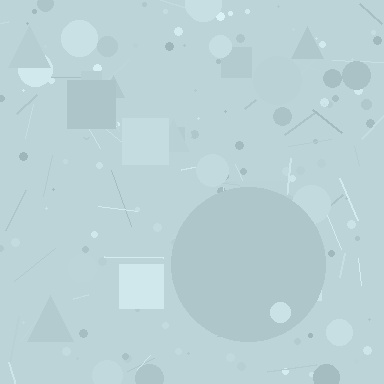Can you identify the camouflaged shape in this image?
The camouflaged shape is a circle.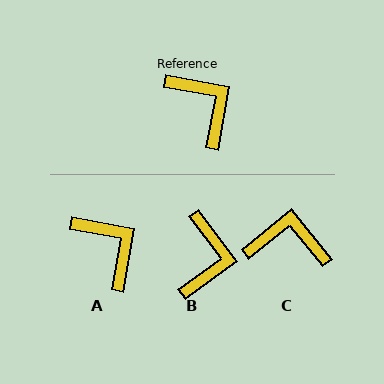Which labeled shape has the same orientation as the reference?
A.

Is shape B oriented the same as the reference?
No, it is off by about 43 degrees.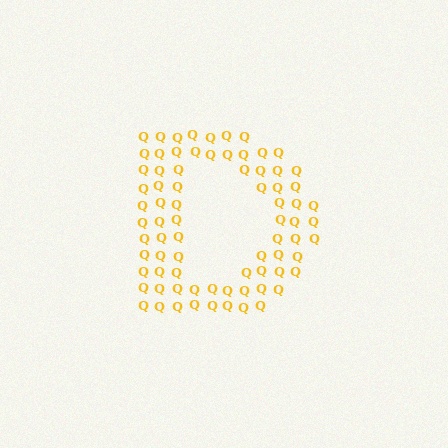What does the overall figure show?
The overall figure shows the letter D.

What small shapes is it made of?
It is made of small letter Q's.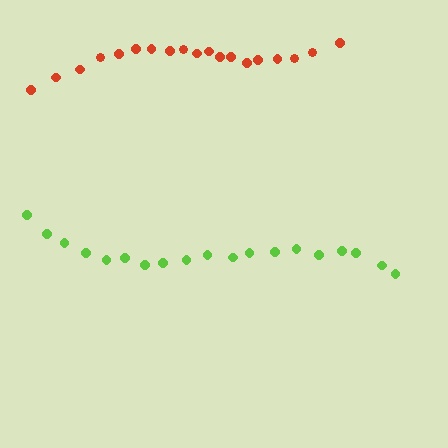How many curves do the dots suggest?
There are 2 distinct paths.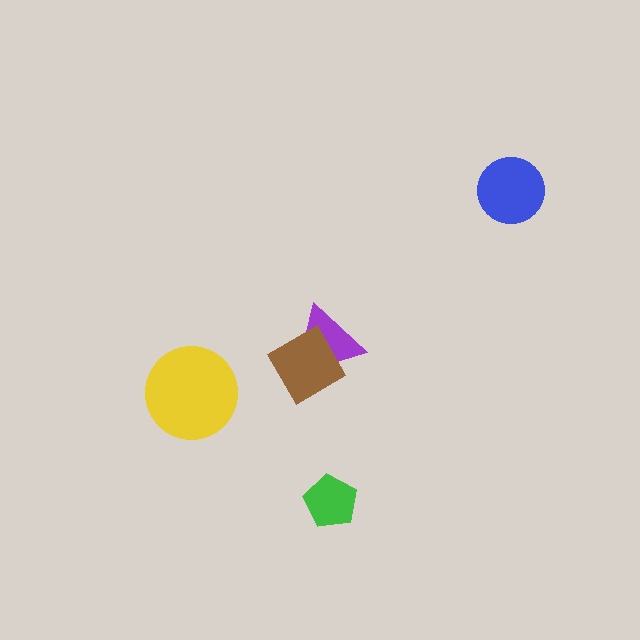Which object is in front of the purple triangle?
The brown square is in front of the purple triangle.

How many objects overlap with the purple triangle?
1 object overlaps with the purple triangle.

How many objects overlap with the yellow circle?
0 objects overlap with the yellow circle.